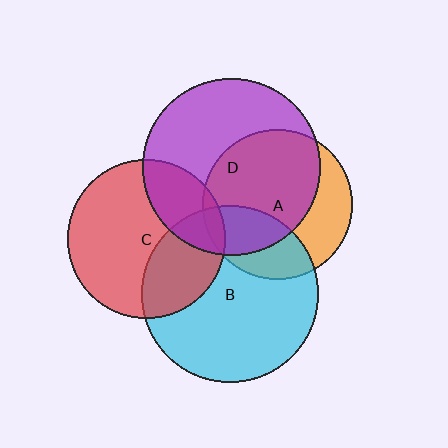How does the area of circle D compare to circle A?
Approximately 1.4 times.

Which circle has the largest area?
Circle D (purple).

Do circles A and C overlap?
Yes.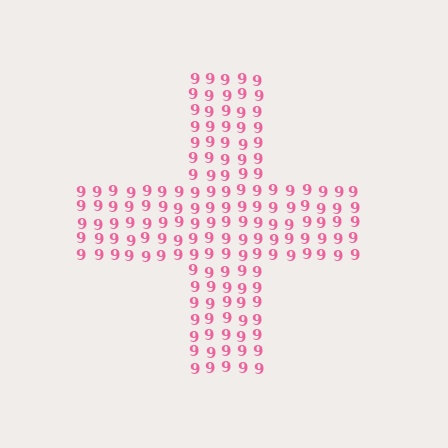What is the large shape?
The large shape is a cross.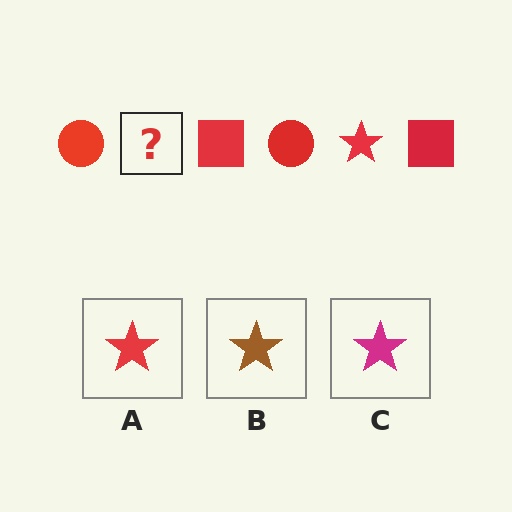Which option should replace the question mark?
Option A.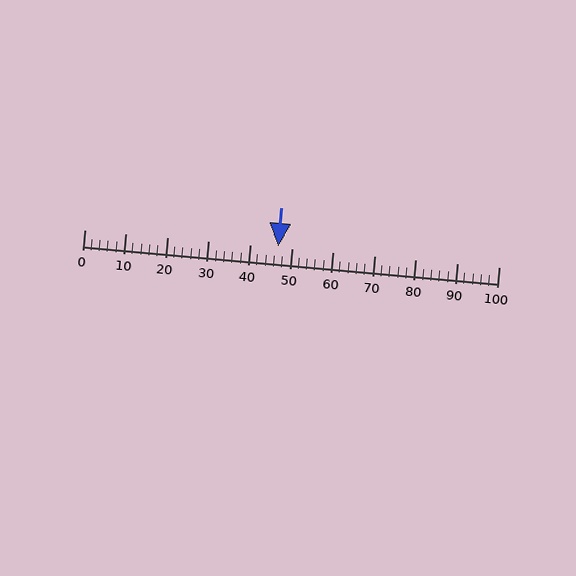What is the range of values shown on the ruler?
The ruler shows values from 0 to 100.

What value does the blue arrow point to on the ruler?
The blue arrow points to approximately 47.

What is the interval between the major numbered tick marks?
The major tick marks are spaced 10 units apart.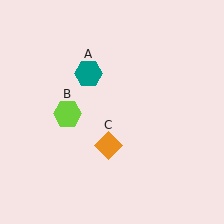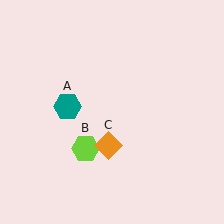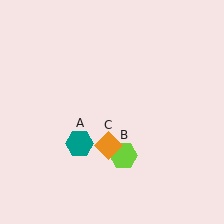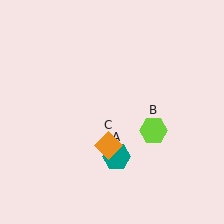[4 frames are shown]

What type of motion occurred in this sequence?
The teal hexagon (object A), lime hexagon (object B) rotated counterclockwise around the center of the scene.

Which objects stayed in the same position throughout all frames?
Orange diamond (object C) remained stationary.